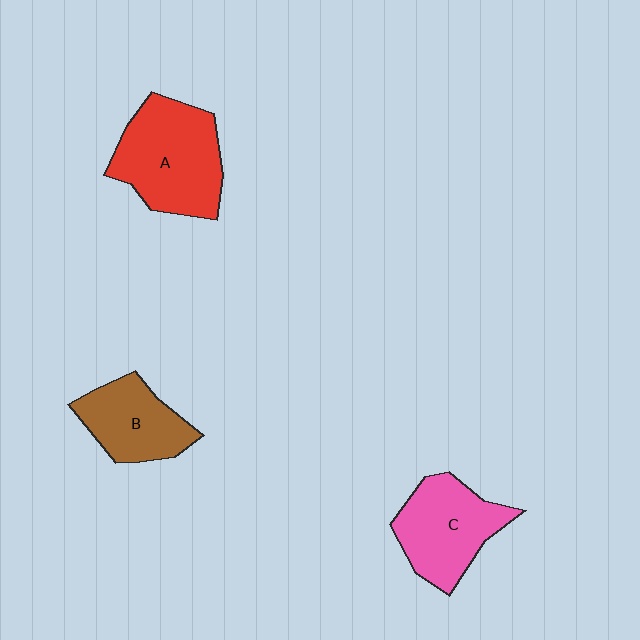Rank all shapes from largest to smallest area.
From largest to smallest: A (red), C (pink), B (brown).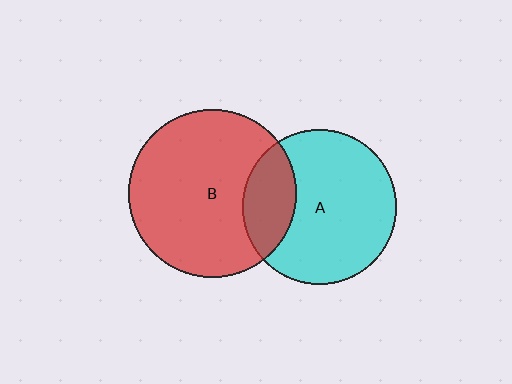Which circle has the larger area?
Circle B (red).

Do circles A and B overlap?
Yes.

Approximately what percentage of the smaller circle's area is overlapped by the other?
Approximately 25%.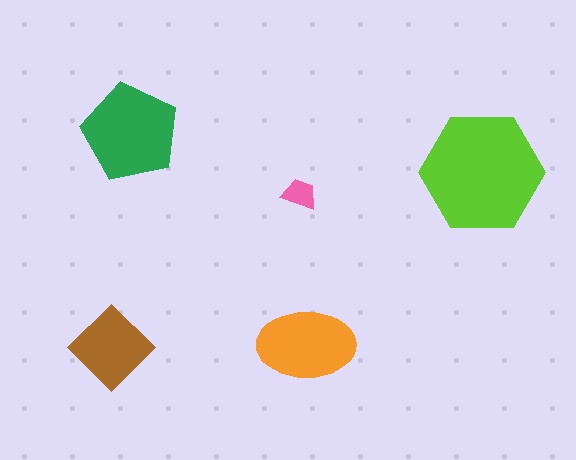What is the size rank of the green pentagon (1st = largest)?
2nd.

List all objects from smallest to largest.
The pink trapezoid, the brown diamond, the orange ellipse, the green pentagon, the lime hexagon.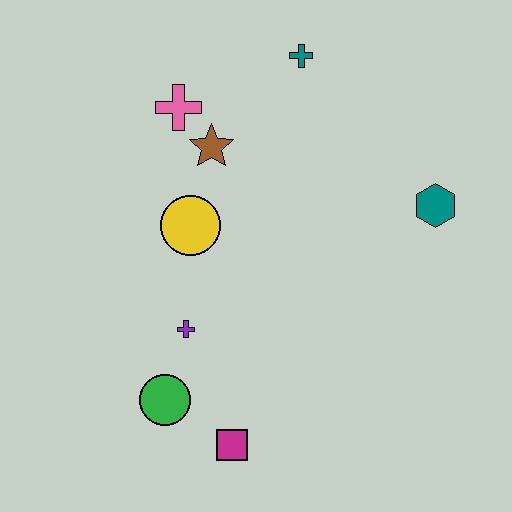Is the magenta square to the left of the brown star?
No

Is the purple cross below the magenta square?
No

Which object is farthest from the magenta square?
The teal cross is farthest from the magenta square.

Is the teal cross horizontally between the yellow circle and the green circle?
No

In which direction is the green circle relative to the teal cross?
The green circle is below the teal cross.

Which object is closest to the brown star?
The pink cross is closest to the brown star.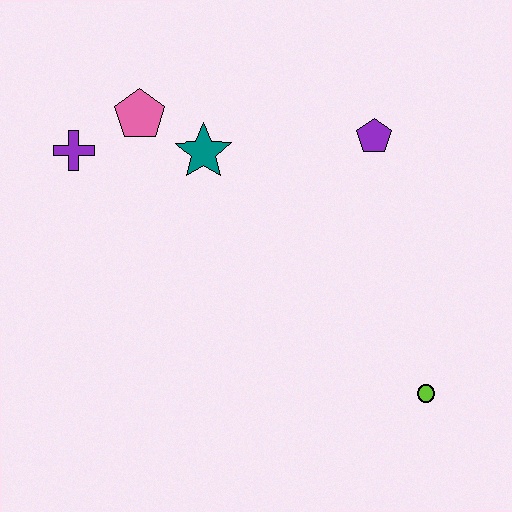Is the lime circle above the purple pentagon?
No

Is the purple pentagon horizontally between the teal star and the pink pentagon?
No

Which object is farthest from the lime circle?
The purple cross is farthest from the lime circle.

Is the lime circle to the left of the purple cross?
No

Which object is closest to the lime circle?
The purple pentagon is closest to the lime circle.